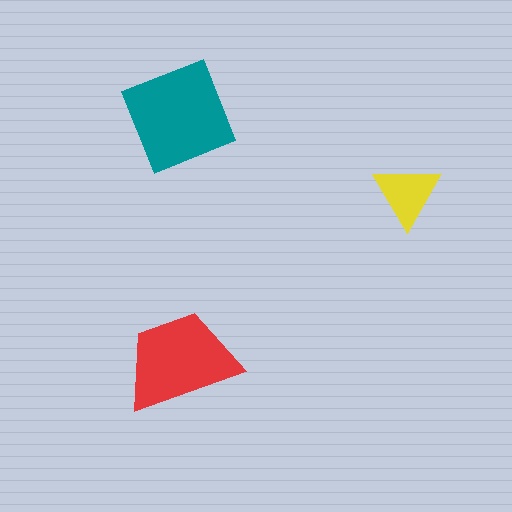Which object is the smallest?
The yellow triangle.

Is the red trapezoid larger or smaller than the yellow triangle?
Larger.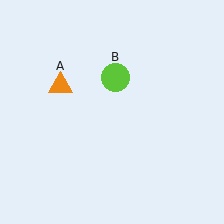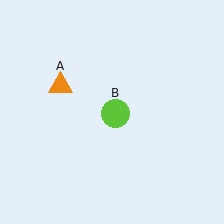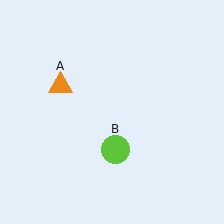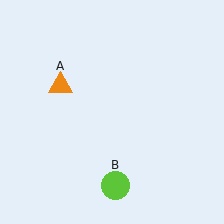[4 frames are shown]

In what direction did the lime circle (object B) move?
The lime circle (object B) moved down.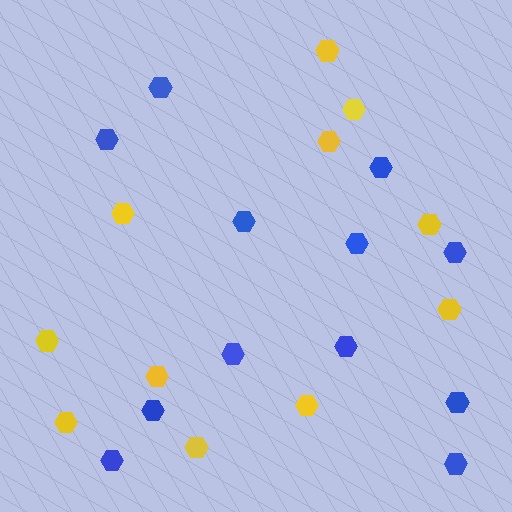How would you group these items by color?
There are 2 groups: one group of yellow hexagons (11) and one group of blue hexagons (12).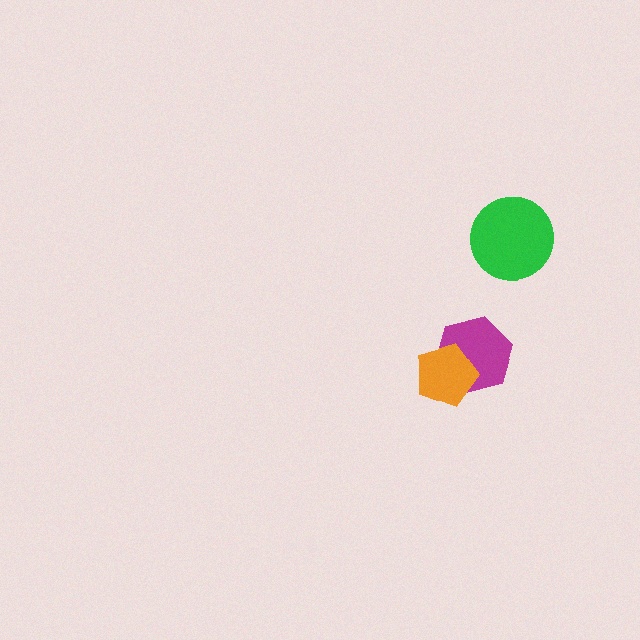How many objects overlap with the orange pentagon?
1 object overlaps with the orange pentagon.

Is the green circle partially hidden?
No, no other shape covers it.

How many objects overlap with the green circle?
0 objects overlap with the green circle.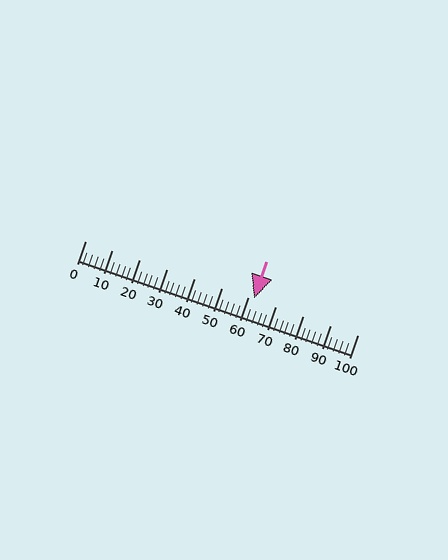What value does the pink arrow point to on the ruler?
The pink arrow points to approximately 62.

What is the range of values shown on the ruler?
The ruler shows values from 0 to 100.